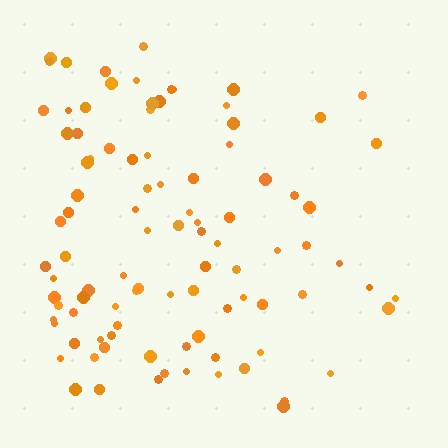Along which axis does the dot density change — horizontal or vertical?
Horizontal.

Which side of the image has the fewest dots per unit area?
The right.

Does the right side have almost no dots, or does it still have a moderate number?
Still a moderate number, just noticeably fewer than the left.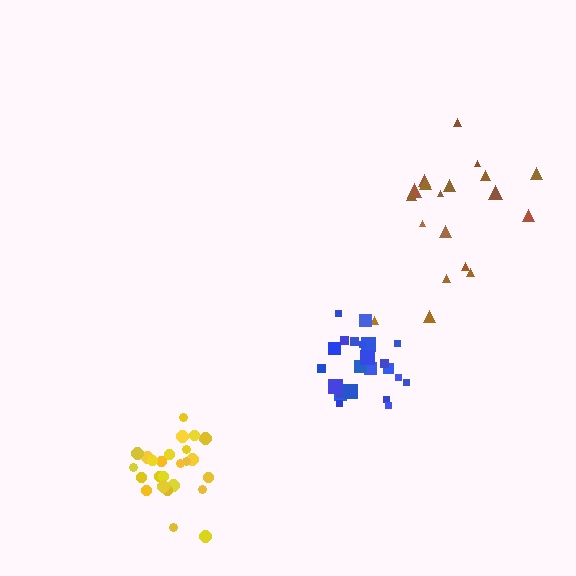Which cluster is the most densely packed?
Yellow.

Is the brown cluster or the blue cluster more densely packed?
Blue.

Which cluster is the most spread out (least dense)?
Brown.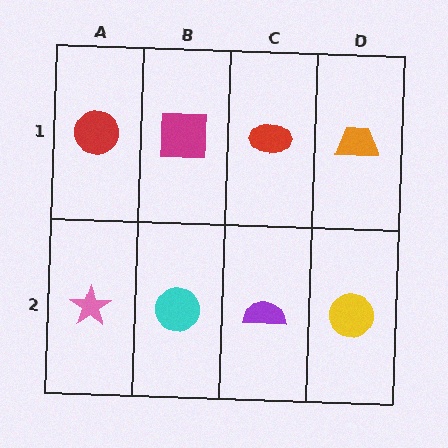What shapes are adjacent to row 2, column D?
An orange trapezoid (row 1, column D), a purple semicircle (row 2, column C).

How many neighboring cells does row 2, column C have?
3.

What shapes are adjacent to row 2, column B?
A magenta square (row 1, column B), a pink star (row 2, column A), a purple semicircle (row 2, column C).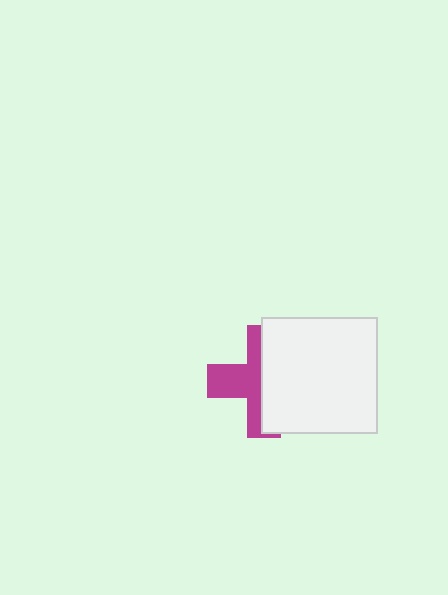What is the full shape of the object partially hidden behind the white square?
The partially hidden object is a magenta cross.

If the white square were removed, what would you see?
You would see the complete magenta cross.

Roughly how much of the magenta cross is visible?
About half of it is visible (roughly 47%).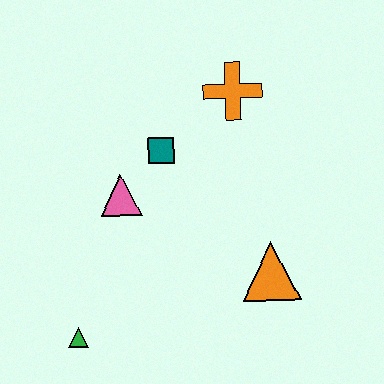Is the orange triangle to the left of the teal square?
No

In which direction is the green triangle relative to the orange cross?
The green triangle is below the orange cross.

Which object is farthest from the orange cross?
The green triangle is farthest from the orange cross.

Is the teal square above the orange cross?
No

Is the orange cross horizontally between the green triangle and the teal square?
No